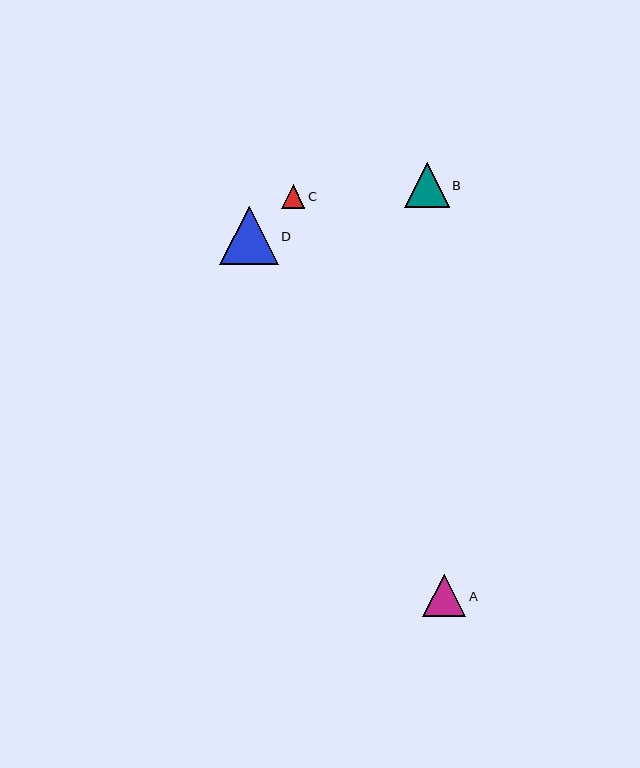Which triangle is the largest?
Triangle D is the largest with a size of approximately 59 pixels.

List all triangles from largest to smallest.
From largest to smallest: D, B, A, C.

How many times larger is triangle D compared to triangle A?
Triangle D is approximately 1.4 times the size of triangle A.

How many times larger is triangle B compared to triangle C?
Triangle B is approximately 1.9 times the size of triangle C.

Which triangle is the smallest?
Triangle C is the smallest with a size of approximately 24 pixels.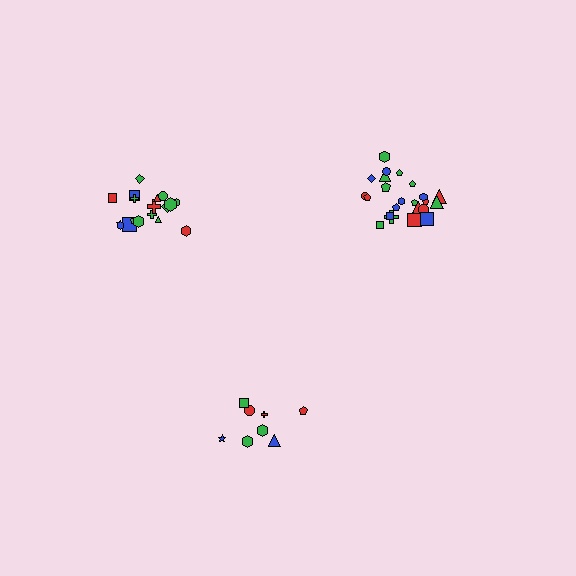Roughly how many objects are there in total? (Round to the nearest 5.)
Roughly 50 objects in total.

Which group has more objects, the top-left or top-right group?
The top-right group.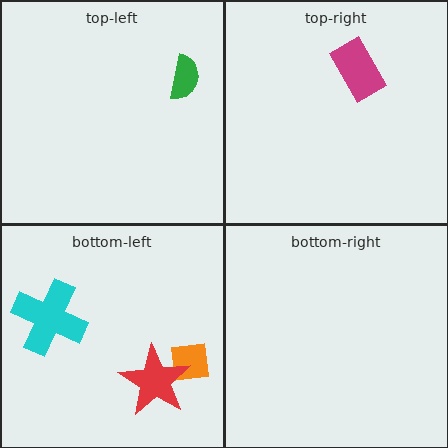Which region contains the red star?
The bottom-left region.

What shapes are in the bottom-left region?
The orange square, the red star, the cyan cross.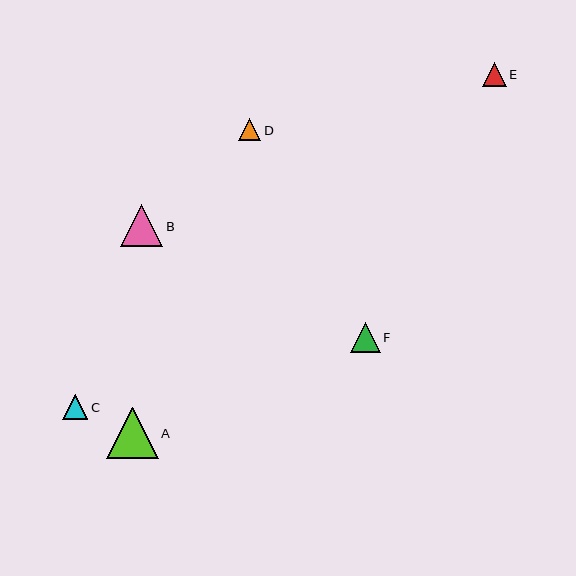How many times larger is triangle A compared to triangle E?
Triangle A is approximately 2.2 times the size of triangle E.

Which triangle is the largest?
Triangle A is the largest with a size of approximately 52 pixels.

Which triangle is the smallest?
Triangle D is the smallest with a size of approximately 22 pixels.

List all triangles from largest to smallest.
From largest to smallest: A, B, F, C, E, D.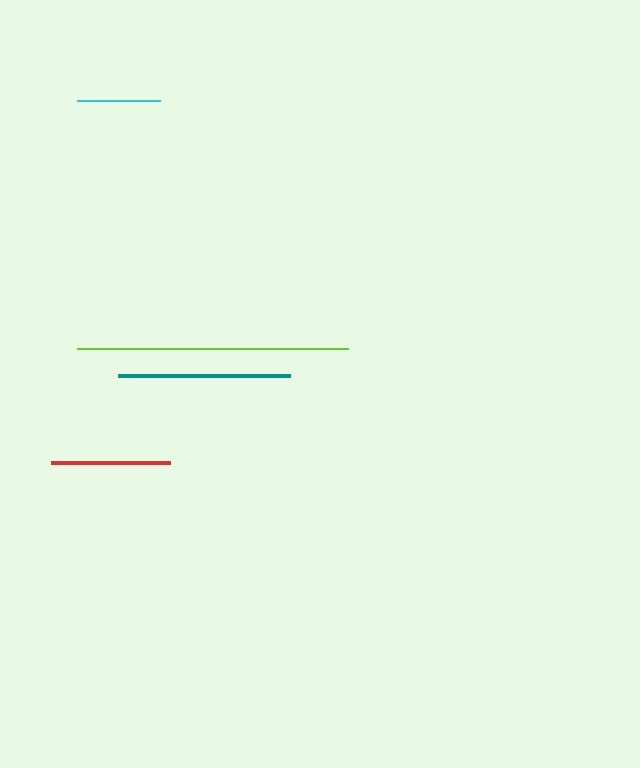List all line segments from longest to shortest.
From longest to shortest: lime, teal, red, cyan.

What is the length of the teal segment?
The teal segment is approximately 172 pixels long.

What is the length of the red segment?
The red segment is approximately 118 pixels long.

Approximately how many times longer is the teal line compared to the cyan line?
The teal line is approximately 2.1 times the length of the cyan line.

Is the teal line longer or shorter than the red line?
The teal line is longer than the red line.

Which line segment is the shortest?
The cyan line is the shortest at approximately 84 pixels.